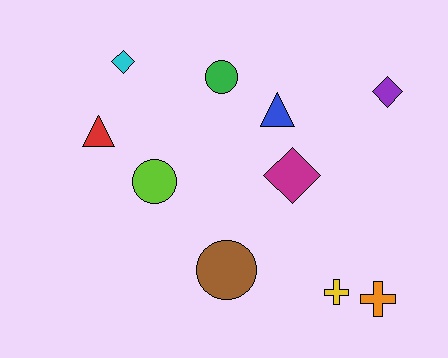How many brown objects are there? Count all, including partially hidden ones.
There is 1 brown object.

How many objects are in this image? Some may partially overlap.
There are 10 objects.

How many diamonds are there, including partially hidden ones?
There are 3 diamonds.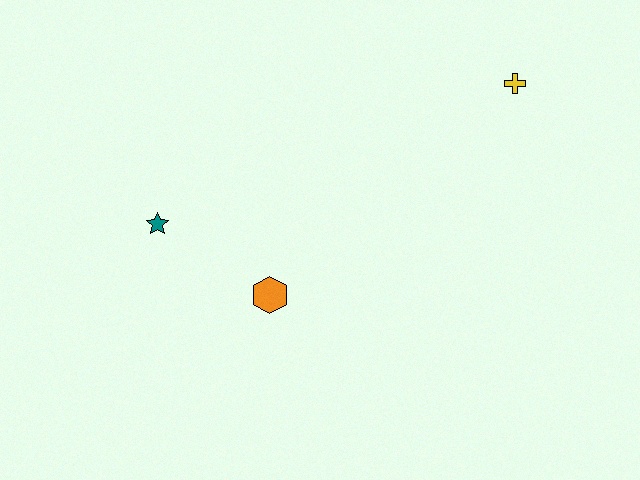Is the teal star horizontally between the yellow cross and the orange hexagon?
No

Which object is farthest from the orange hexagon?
The yellow cross is farthest from the orange hexagon.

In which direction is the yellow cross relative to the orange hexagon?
The yellow cross is to the right of the orange hexagon.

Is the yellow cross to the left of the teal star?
No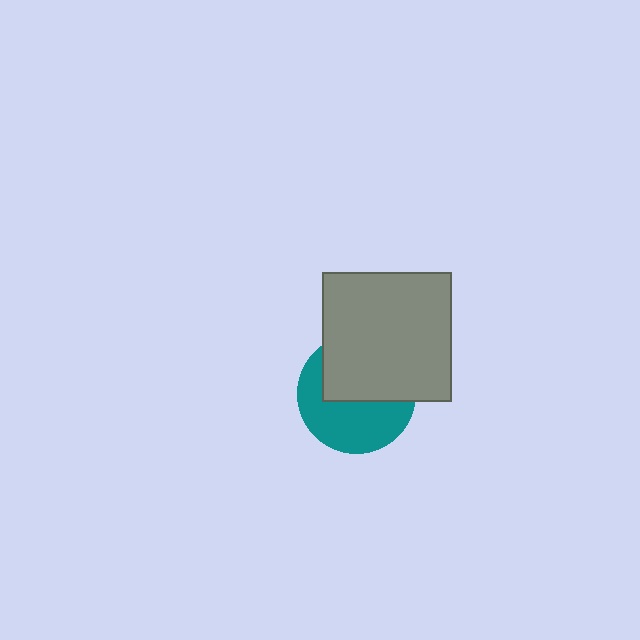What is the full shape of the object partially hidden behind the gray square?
The partially hidden object is a teal circle.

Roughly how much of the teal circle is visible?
About half of it is visible (roughly 51%).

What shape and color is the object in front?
The object in front is a gray square.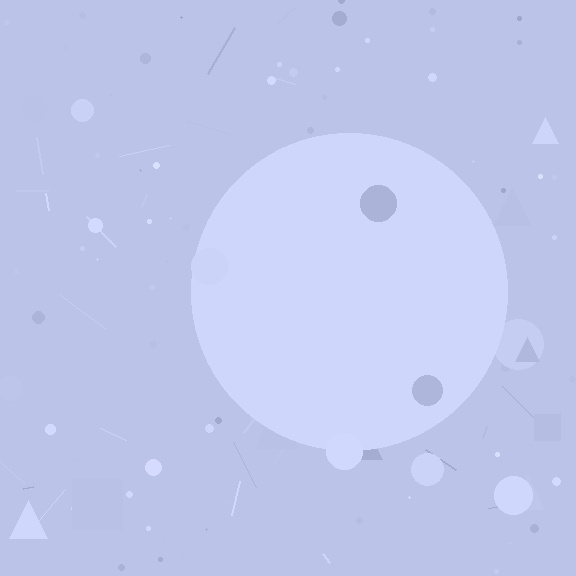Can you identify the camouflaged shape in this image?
The camouflaged shape is a circle.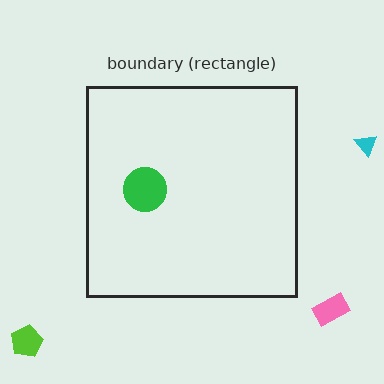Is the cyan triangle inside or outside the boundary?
Outside.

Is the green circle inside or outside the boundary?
Inside.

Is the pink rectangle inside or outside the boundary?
Outside.